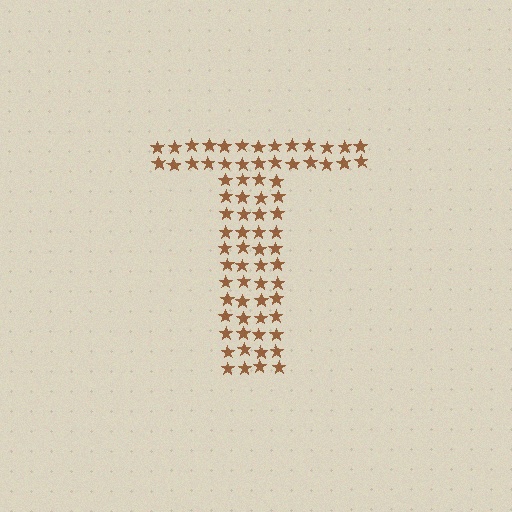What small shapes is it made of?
It is made of small stars.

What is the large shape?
The large shape is the letter T.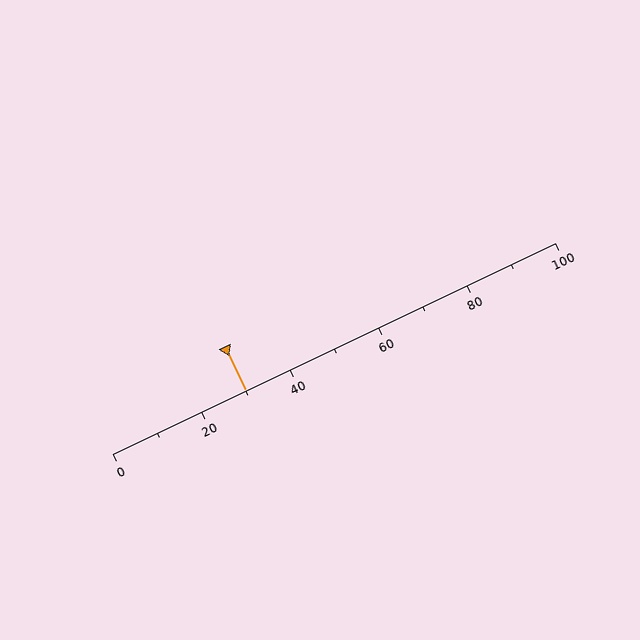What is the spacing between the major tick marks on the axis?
The major ticks are spaced 20 apart.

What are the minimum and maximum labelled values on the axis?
The axis runs from 0 to 100.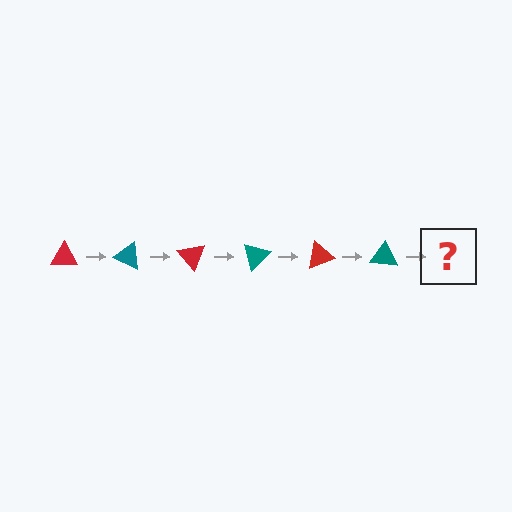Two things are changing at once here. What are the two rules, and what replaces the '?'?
The two rules are that it rotates 25 degrees each step and the color cycles through red and teal. The '?' should be a red triangle, rotated 150 degrees from the start.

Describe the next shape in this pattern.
It should be a red triangle, rotated 150 degrees from the start.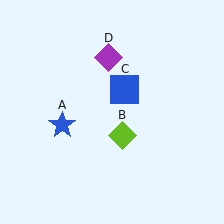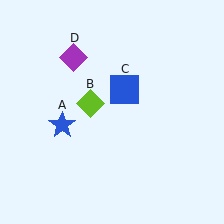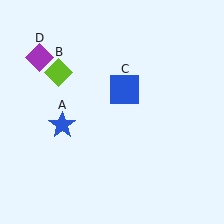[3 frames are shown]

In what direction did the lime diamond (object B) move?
The lime diamond (object B) moved up and to the left.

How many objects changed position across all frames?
2 objects changed position: lime diamond (object B), purple diamond (object D).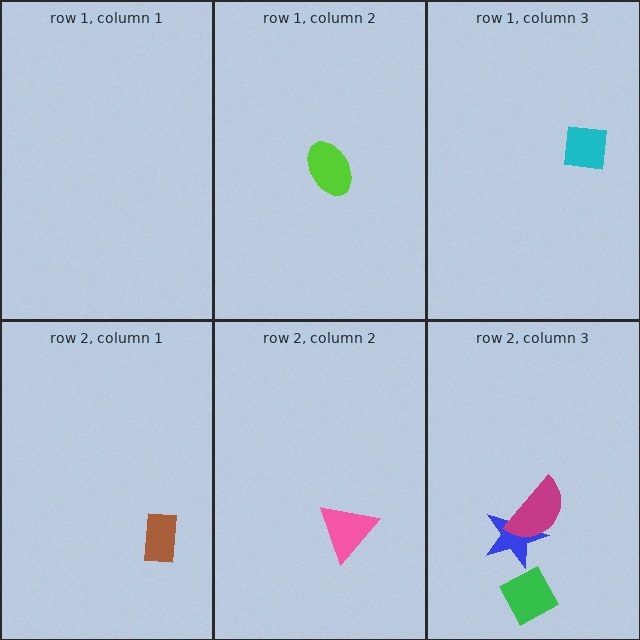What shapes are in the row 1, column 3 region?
The cyan square.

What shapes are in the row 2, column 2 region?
The pink triangle.